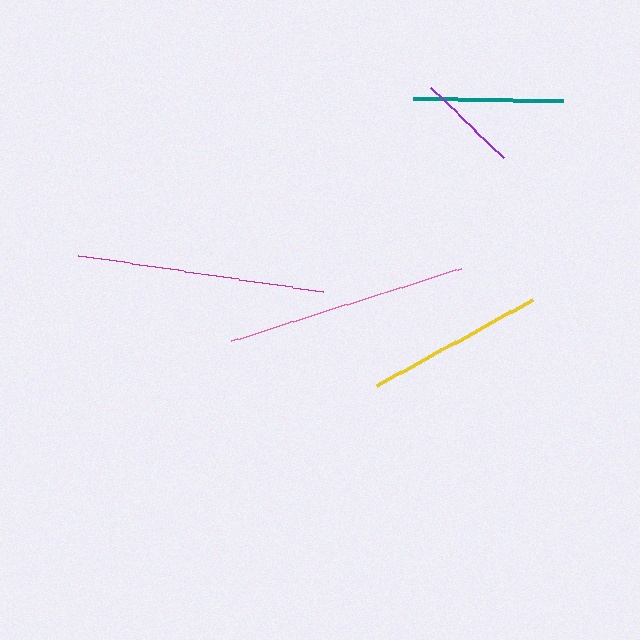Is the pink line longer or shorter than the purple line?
The pink line is longer than the purple line.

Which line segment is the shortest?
The purple line is the shortest at approximately 102 pixels.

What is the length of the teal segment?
The teal segment is approximately 150 pixels long.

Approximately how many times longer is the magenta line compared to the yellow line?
The magenta line is approximately 1.4 times the length of the yellow line.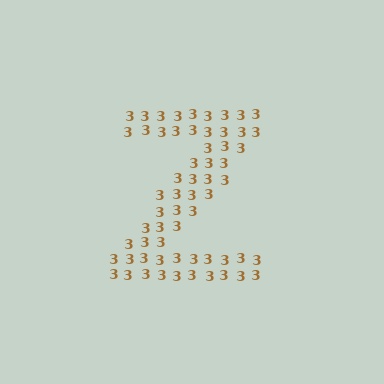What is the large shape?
The large shape is the letter Z.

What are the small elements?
The small elements are digit 3's.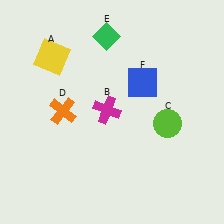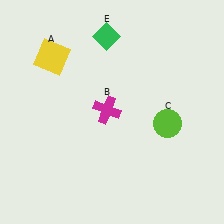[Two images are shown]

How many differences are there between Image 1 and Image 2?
There are 2 differences between the two images.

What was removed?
The orange cross (D), the blue square (F) were removed in Image 2.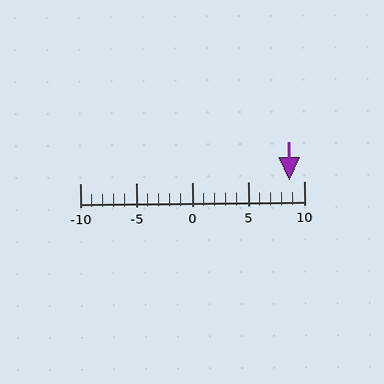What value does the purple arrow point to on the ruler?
The purple arrow points to approximately 9.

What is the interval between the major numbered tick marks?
The major tick marks are spaced 5 units apart.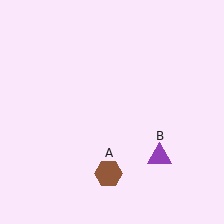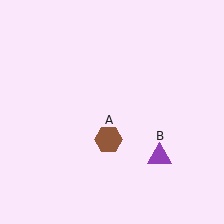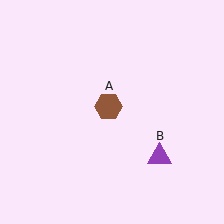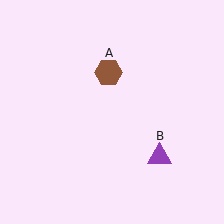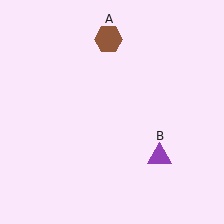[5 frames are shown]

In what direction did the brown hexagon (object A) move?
The brown hexagon (object A) moved up.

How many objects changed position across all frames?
1 object changed position: brown hexagon (object A).